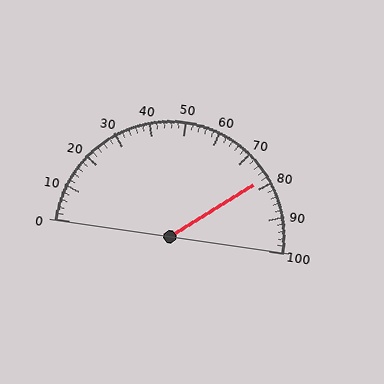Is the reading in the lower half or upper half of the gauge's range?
The reading is in the upper half of the range (0 to 100).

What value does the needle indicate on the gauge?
The needle indicates approximately 78.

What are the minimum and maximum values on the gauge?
The gauge ranges from 0 to 100.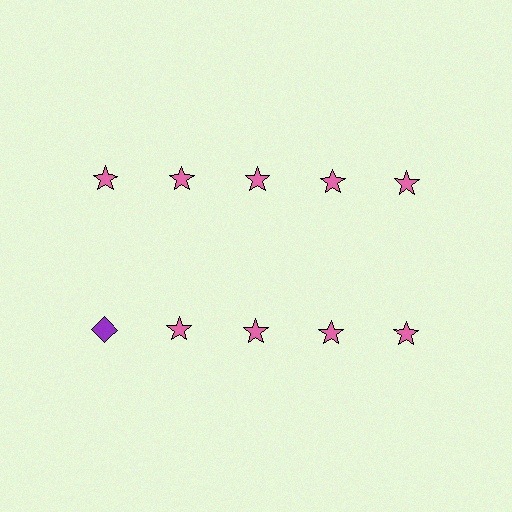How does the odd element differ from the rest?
It differs in both color (purple instead of pink) and shape (diamond instead of star).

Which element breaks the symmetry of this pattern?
The purple diamond in the second row, leftmost column breaks the symmetry. All other shapes are pink stars.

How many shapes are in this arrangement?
There are 10 shapes arranged in a grid pattern.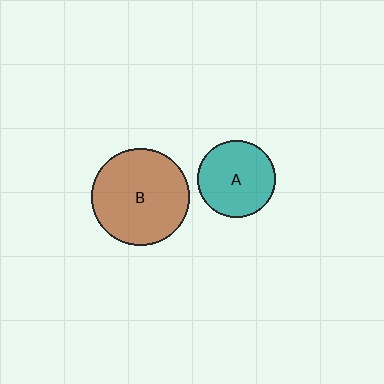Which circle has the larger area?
Circle B (brown).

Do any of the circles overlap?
No, none of the circles overlap.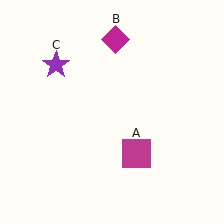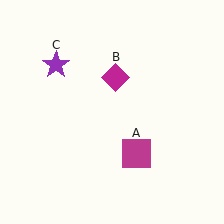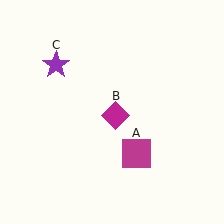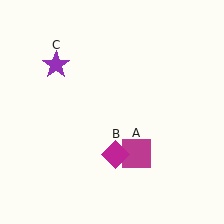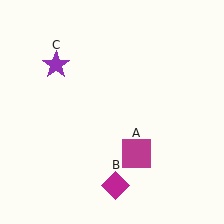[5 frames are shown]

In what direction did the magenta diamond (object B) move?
The magenta diamond (object B) moved down.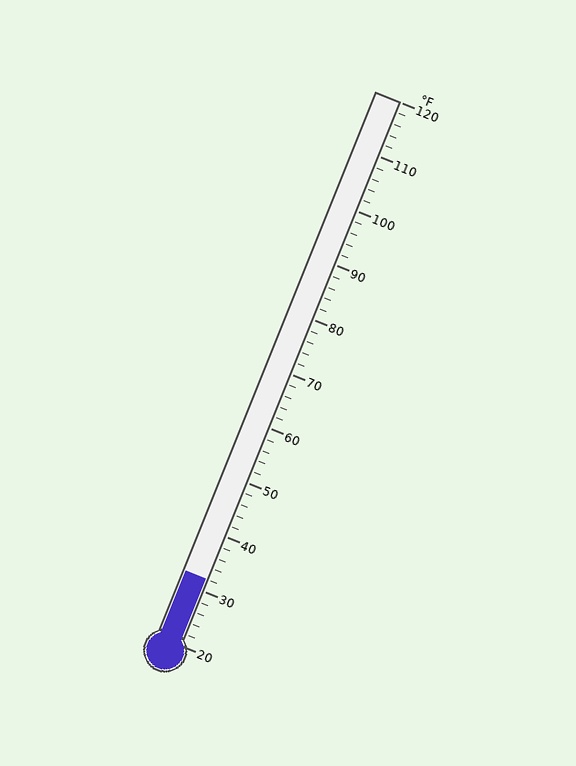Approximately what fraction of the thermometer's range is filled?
The thermometer is filled to approximately 10% of its range.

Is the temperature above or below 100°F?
The temperature is below 100°F.